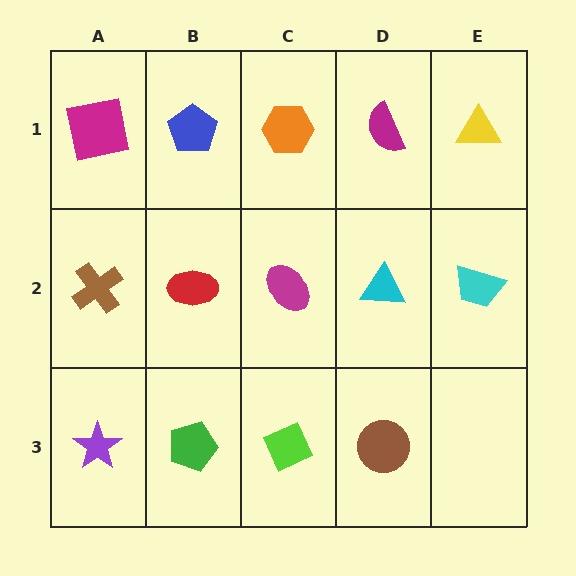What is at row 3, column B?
A green pentagon.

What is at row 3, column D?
A brown circle.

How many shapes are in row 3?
4 shapes.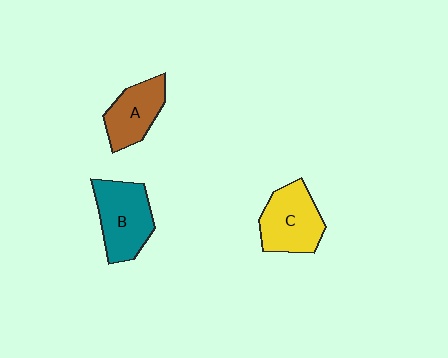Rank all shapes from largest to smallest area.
From largest to smallest: B (teal), C (yellow), A (brown).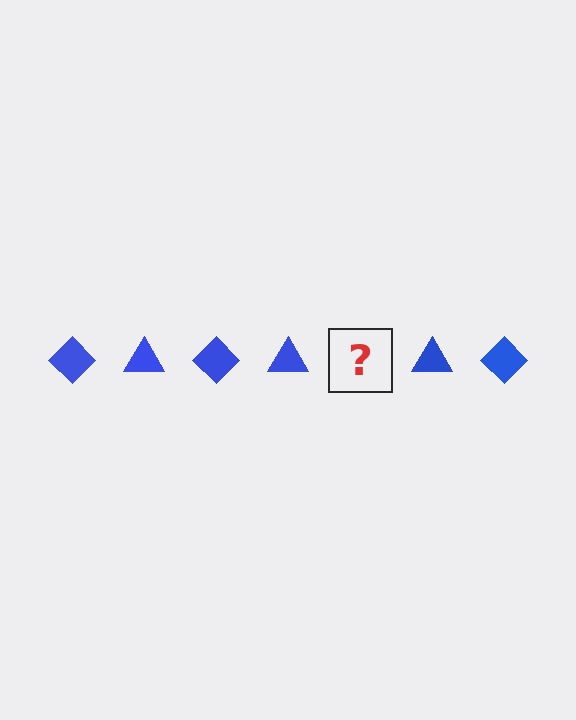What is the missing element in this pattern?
The missing element is a blue diamond.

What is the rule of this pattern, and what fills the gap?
The rule is that the pattern cycles through diamond, triangle shapes in blue. The gap should be filled with a blue diamond.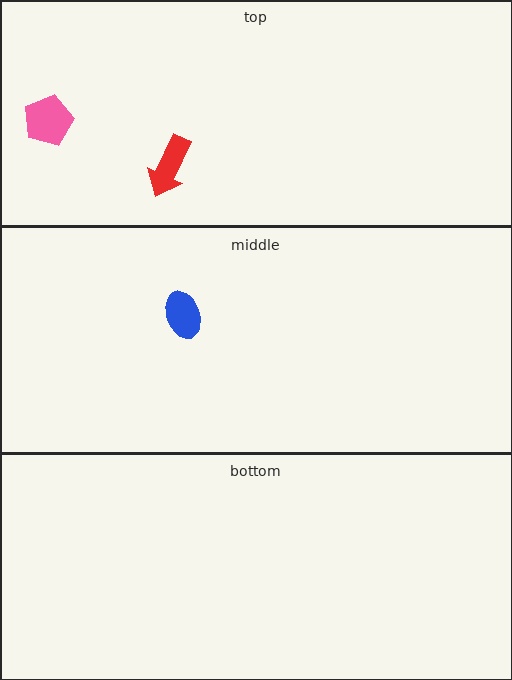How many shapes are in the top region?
2.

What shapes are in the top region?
The pink pentagon, the red arrow.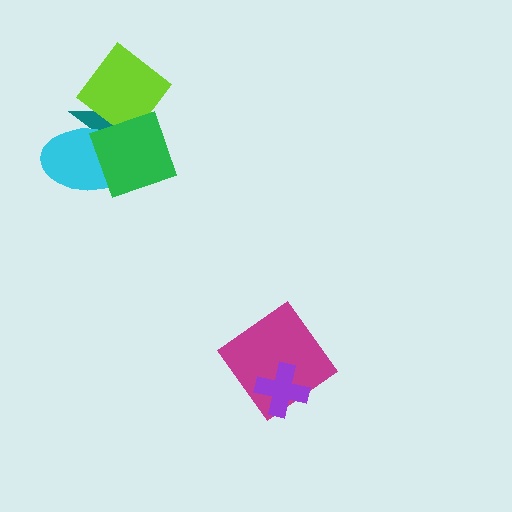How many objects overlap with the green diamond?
3 objects overlap with the green diamond.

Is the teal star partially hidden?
Yes, it is partially covered by another shape.